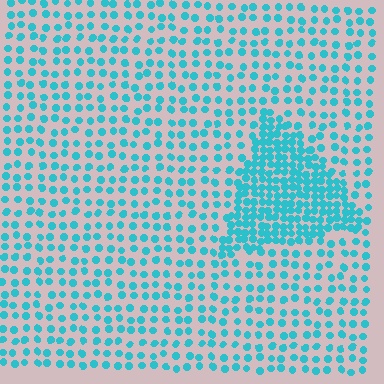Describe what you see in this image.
The image contains small cyan elements arranged at two different densities. A triangle-shaped region is visible where the elements are more densely packed than the surrounding area.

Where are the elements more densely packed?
The elements are more densely packed inside the triangle boundary.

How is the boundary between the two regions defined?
The boundary is defined by a change in element density (approximately 2.4x ratio). All elements are the same color, size, and shape.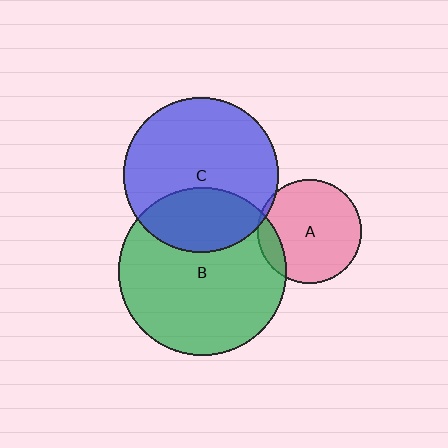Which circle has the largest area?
Circle B (green).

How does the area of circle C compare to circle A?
Approximately 2.2 times.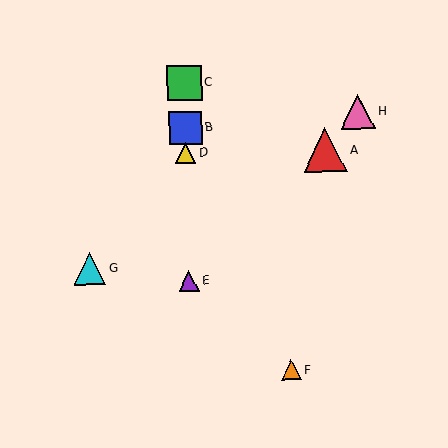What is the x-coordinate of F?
Object F is at x≈291.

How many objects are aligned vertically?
4 objects (B, C, D, E) are aligned vertically.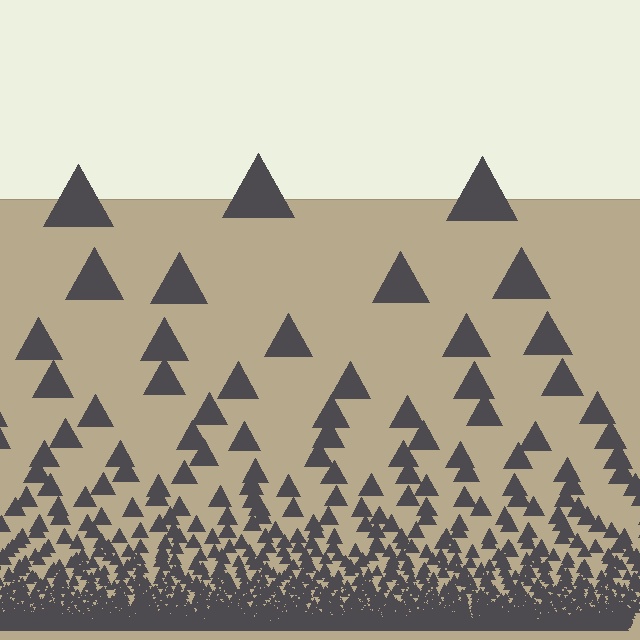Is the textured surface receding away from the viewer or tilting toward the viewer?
The surface appears to tilt toward the viewer. Texture elements get larger and sparser toward the top.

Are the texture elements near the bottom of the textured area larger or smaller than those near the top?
Smaller. The gradient is inverted — elements near the bottom are smaller and denser.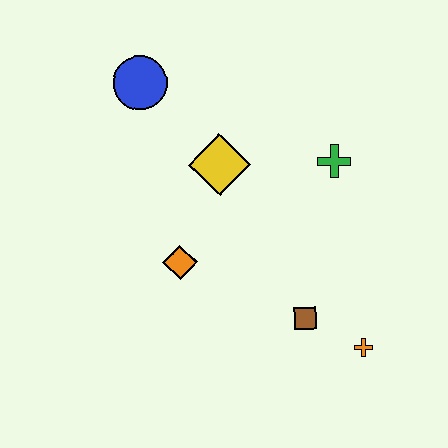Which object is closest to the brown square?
The orange cross is closest to the brown square.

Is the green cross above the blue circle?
No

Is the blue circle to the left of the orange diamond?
Yes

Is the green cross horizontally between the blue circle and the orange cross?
Yes